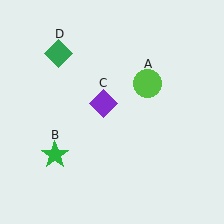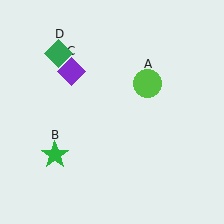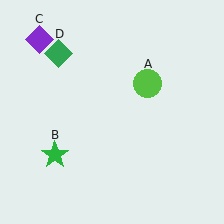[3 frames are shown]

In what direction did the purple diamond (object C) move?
The purple diamond (object C) moved up and to the left.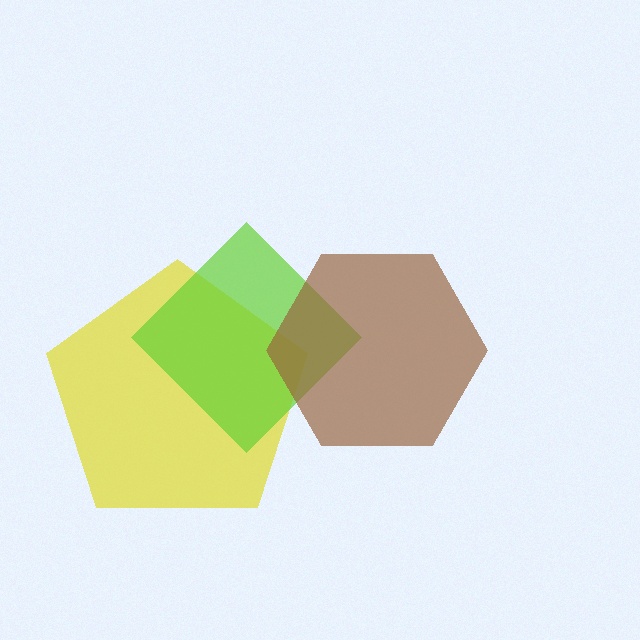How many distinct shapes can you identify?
There are 3 distinct shapes: a yellow pentagon, a lime diamond, a brown hexagon.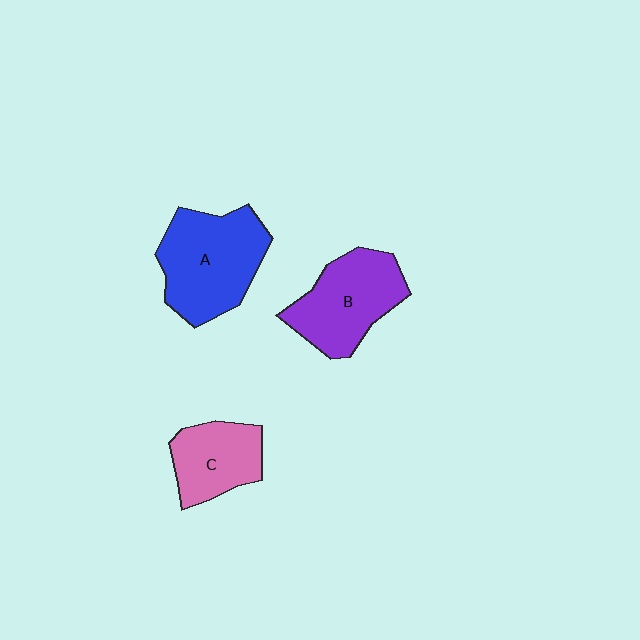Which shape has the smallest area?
Shape C (pink).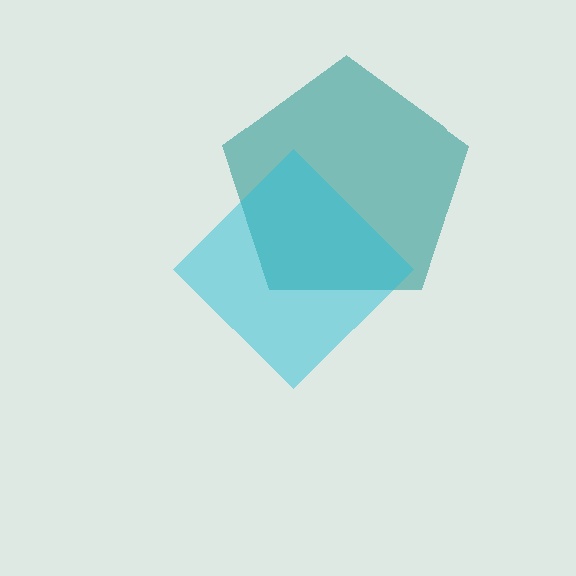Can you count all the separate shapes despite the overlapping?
Yes, there are 2 separate shapes.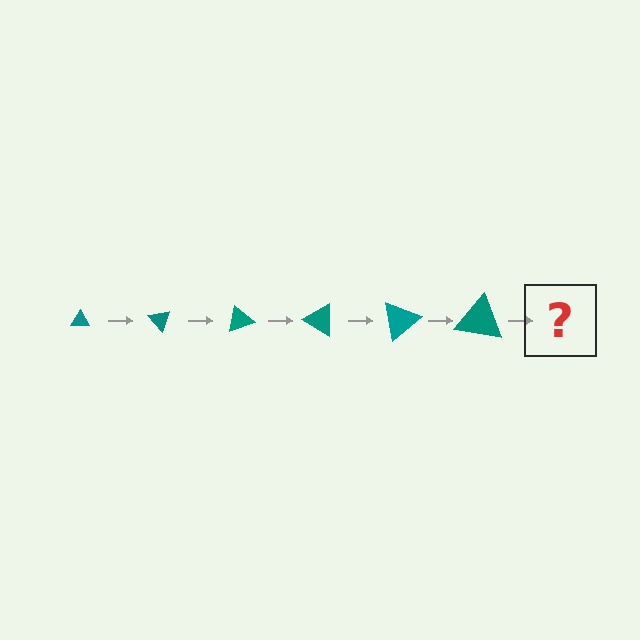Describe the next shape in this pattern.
It should be a triangle, larger than the previous one and rotated 300 degrees from the start.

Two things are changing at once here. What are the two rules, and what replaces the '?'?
The two rules are that the triangle grows larger each step and it rotates 50 degrees each step. The '?' should be a triangle, larger than the previous one and rotated 300 degrees from the start.